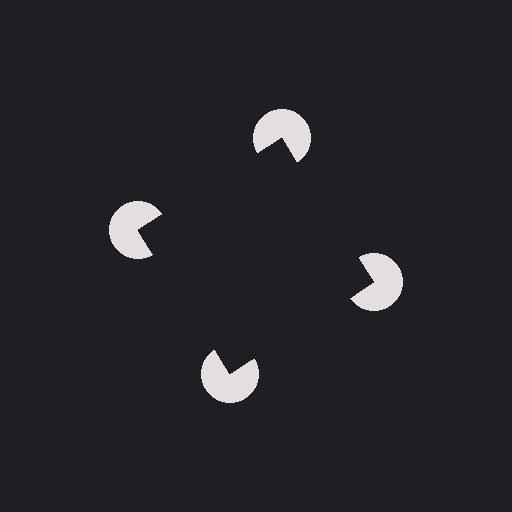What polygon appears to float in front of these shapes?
An illusory square — its edges are inferred from the aligned wedge cuts in the pac-man discs, not physically drawn.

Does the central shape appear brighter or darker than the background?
It typically appears slightly darker than the background, even though no actual brightness change is drawn.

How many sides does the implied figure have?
4 sides.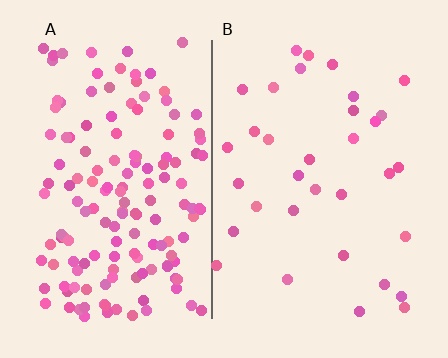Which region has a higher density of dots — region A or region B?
A (the left).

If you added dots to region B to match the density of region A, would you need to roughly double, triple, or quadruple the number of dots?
Approximately quadruple.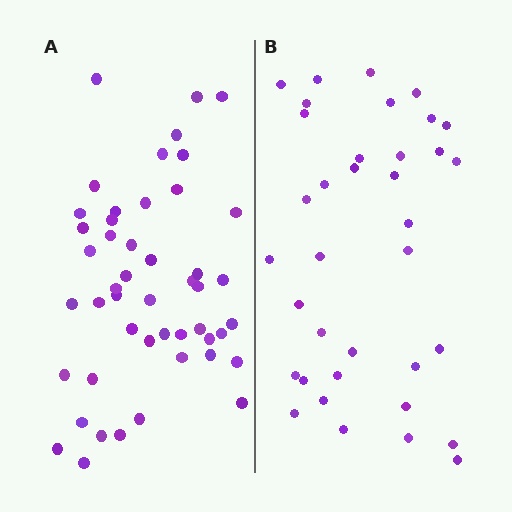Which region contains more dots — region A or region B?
Region A (the left region) has more dots.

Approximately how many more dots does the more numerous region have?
Region A has roughly 12 or so more dots than region B.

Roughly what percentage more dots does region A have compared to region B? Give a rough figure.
About 35% more.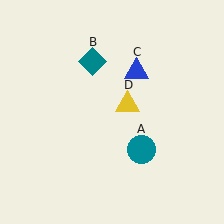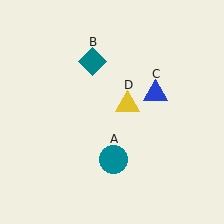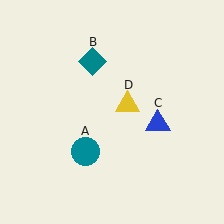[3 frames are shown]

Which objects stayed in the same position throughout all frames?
Teal diamond (object B) and yellow triangle (object D) remained stationary.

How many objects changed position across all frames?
2 objects changed position: teal circle (object A), blue triangle (object C).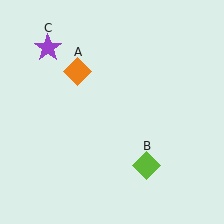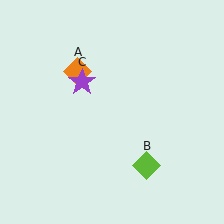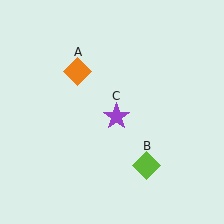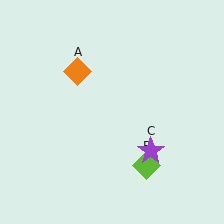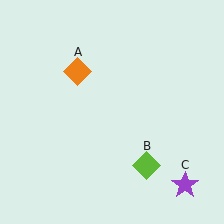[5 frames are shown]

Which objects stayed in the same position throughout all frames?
Orange diamond (object A) and lime diamond (object B) remained stationary.